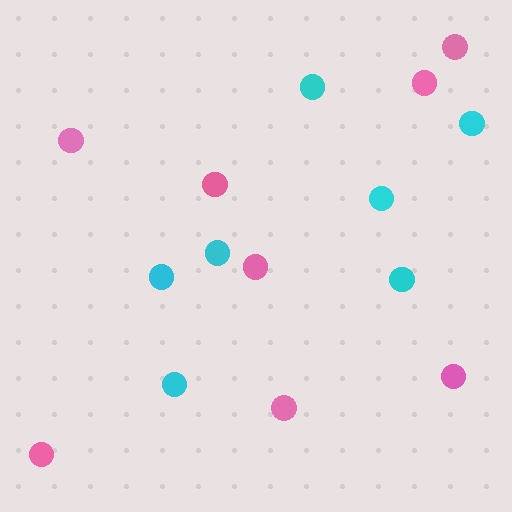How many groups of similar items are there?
There are 2 groups: one group of pink circles (8) and one group of cyan circles (7).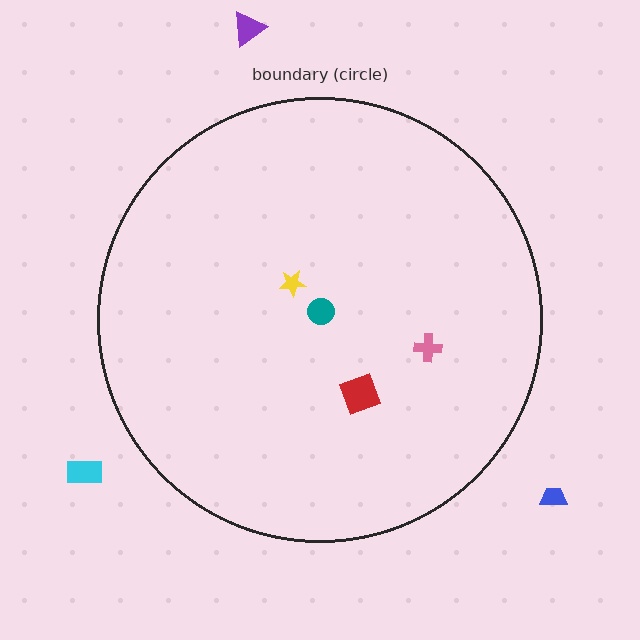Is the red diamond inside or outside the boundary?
Inside.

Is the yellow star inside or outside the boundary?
Inside.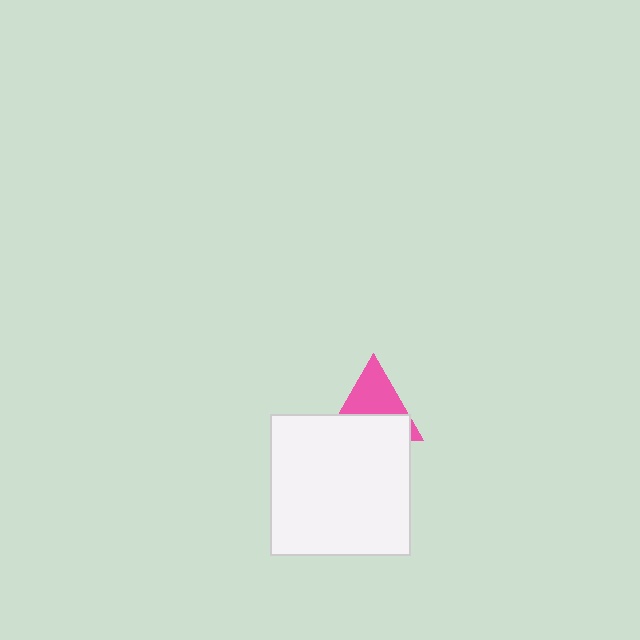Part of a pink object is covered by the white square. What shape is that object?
It is a triangle.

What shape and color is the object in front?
The object in front is a white square.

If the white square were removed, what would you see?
You would see the complete pink triangle.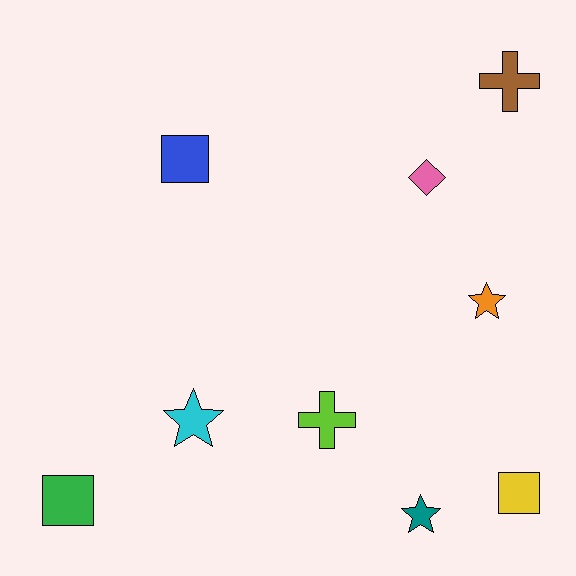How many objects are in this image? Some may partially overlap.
There are 9 objects.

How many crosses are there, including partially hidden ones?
There are 2 crosses.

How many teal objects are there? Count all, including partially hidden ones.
There is 1 teal object.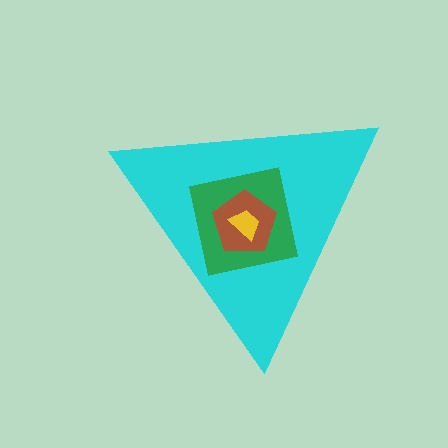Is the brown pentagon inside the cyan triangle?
Yes.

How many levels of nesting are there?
4.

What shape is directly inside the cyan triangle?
The green square.